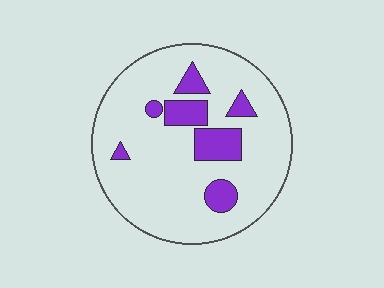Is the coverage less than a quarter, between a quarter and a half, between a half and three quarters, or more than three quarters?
Less than a quarter.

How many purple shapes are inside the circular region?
7.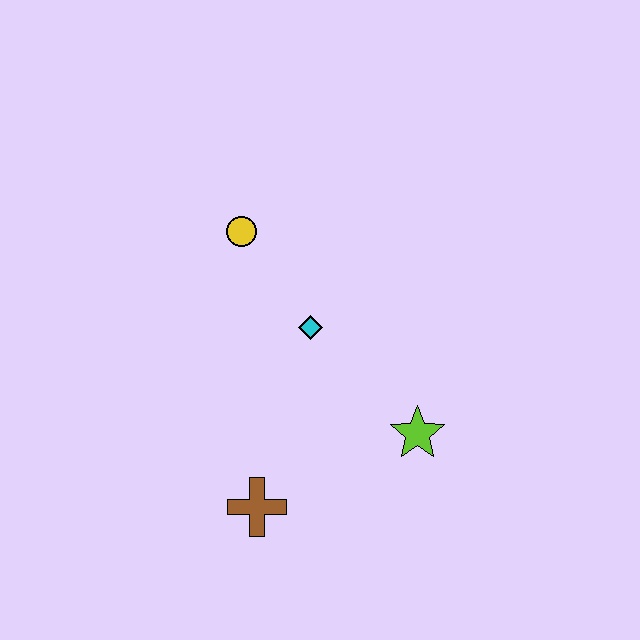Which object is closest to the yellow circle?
The cyan diamond is closest to the yellow circle.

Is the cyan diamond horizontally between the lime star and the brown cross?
Yes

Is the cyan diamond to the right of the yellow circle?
Yes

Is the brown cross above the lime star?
No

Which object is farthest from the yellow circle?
The brown cross is farthest from the yellow circle.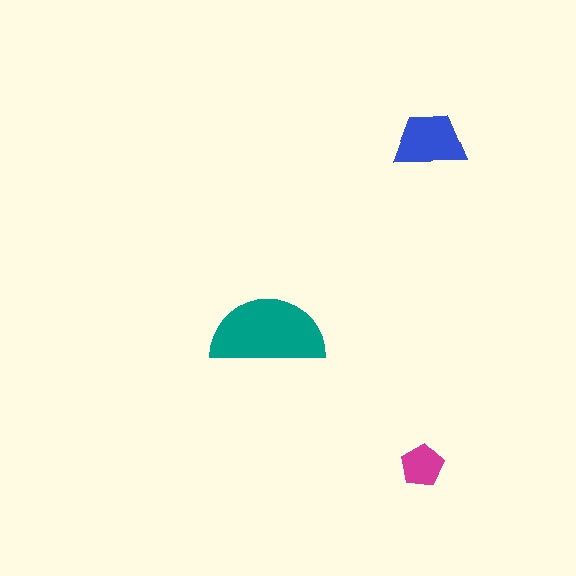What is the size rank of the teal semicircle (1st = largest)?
1st.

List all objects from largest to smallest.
The teal semicircle, the blue trapezoid, the magenta pentagon.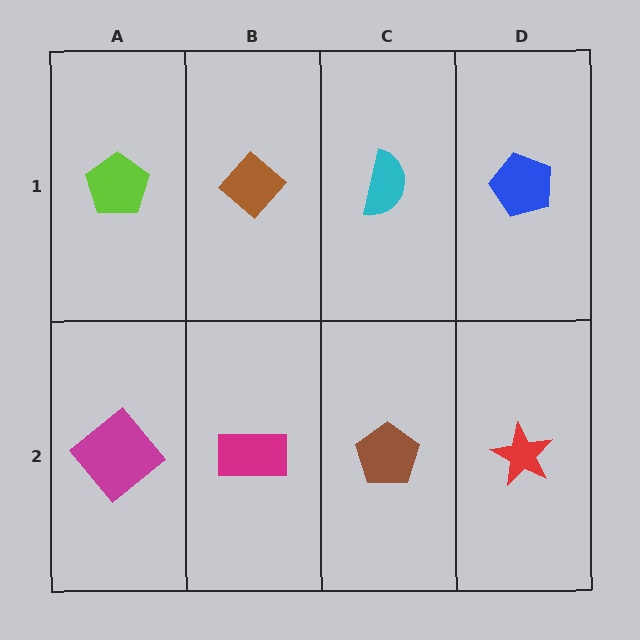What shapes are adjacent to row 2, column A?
A lime pentagon (row 1, column A), a magenta rectangle (row 2, column B).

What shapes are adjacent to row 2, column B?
A brown diamond (row 1, column B), a magenta diamond (row 2, column A), a brown pentagon (row 2, column C).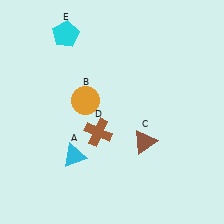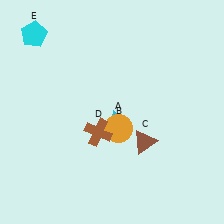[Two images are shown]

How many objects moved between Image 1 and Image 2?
3 objects moved between the two images.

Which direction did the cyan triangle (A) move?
The cyan triangle (A) moved right.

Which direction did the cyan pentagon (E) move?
The cyan pentagon (E) moved left.